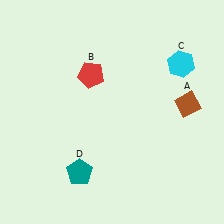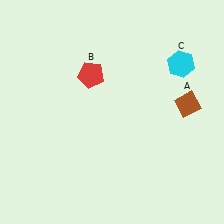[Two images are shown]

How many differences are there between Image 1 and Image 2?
There is 1 difference between the two images.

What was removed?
The teal pentagon (D) was removed in Image 2.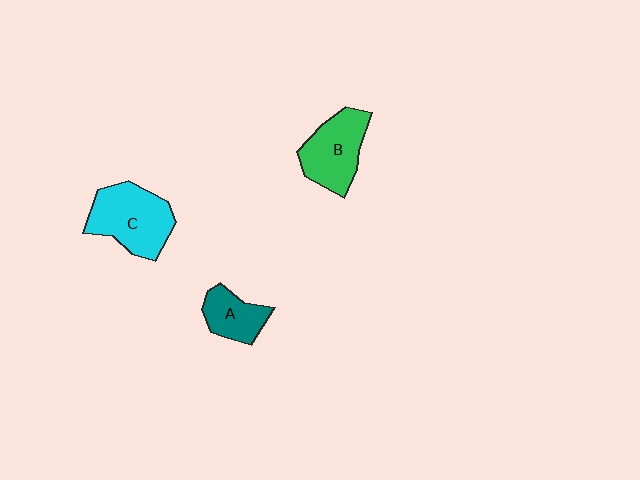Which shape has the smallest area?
Shape A (teal).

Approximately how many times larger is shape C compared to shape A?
Approximately 1.8 times.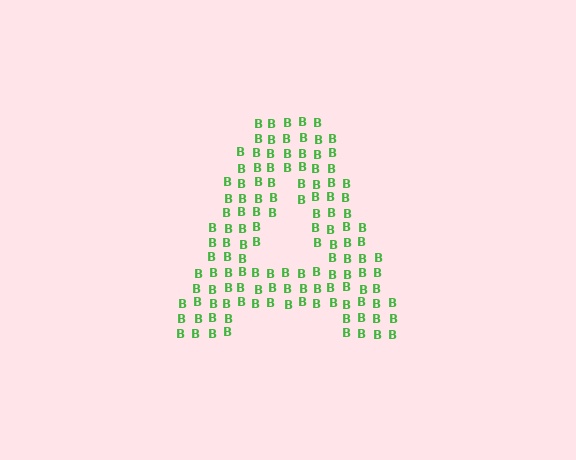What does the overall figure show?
The overall figure shows the letter A.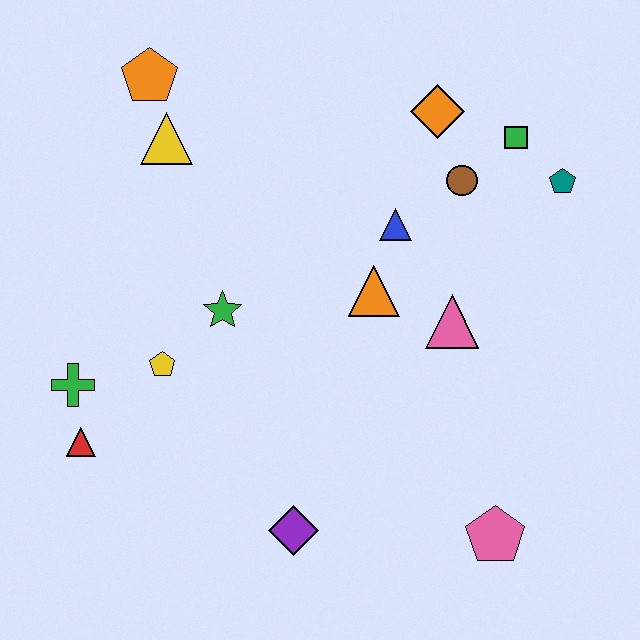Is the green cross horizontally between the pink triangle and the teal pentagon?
No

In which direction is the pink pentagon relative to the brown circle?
The pink pentagon is below the brown circle.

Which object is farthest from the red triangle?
The teal pentagon is farthest from the red triangle.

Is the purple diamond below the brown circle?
Yes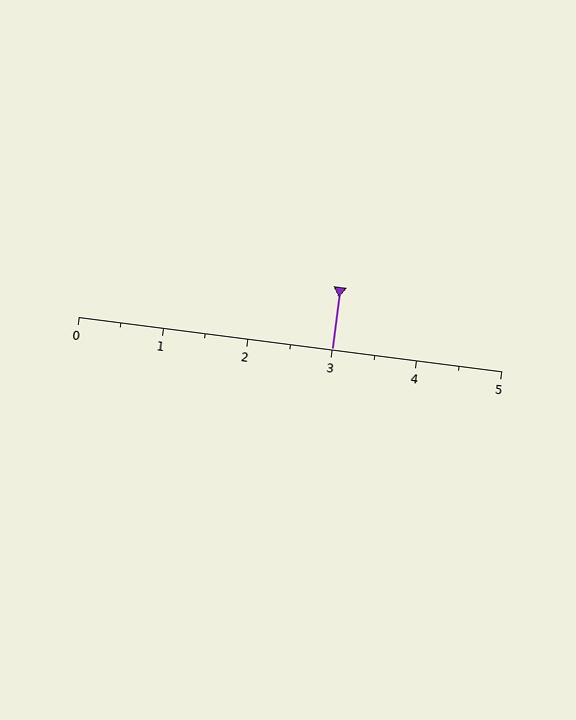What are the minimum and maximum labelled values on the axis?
The axis runs from 0 to 5.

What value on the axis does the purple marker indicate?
The marker indicates approximately 3.